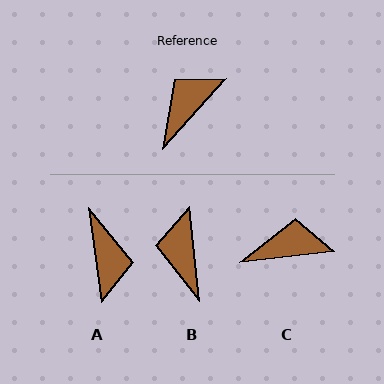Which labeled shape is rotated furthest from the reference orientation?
A, about 130 degrees away.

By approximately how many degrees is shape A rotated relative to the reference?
Approximately 130 degrees clockwise.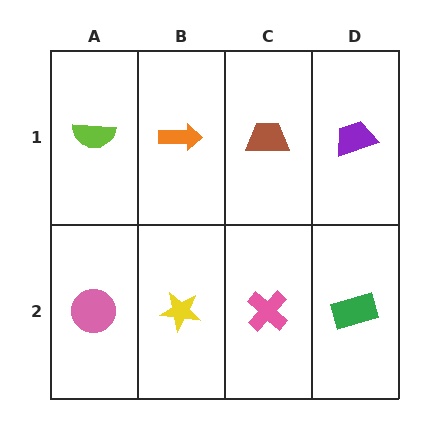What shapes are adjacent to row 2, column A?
A lime semicircle (row 1, column A), a yellow star (row 2, column B).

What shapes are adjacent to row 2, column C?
A brown trapezoid (row 1, column C), a yellow star (row 2, column B), a green rectangle (row 2, column D).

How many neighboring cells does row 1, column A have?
2.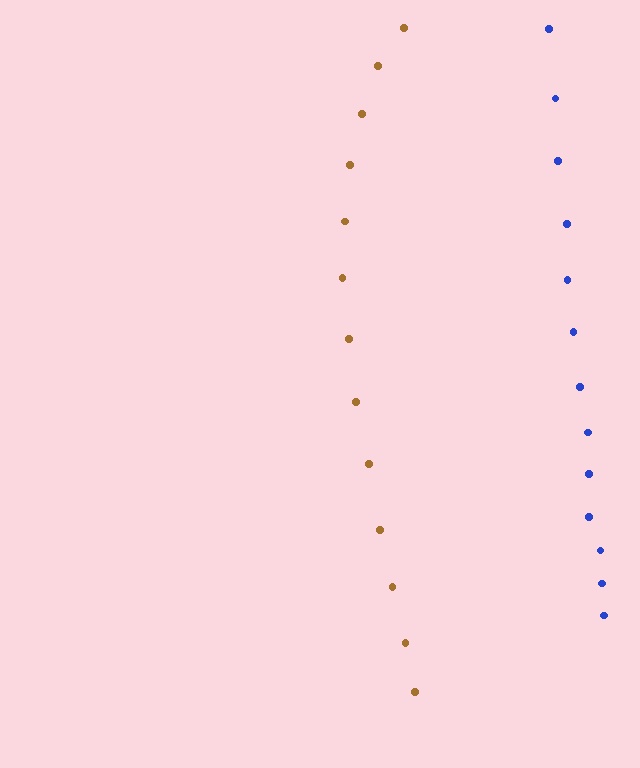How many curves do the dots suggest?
There are 2 distinct paths.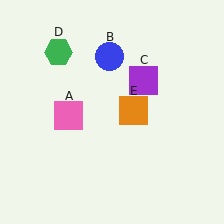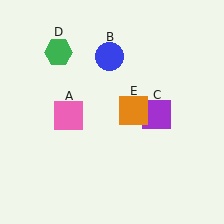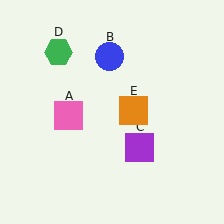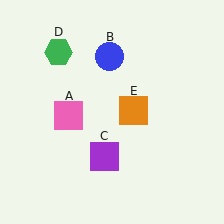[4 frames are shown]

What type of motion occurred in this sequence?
The purple square (object C) rotated clockwise around the center of the scene.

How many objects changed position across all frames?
1 object changed position: purple square (object C).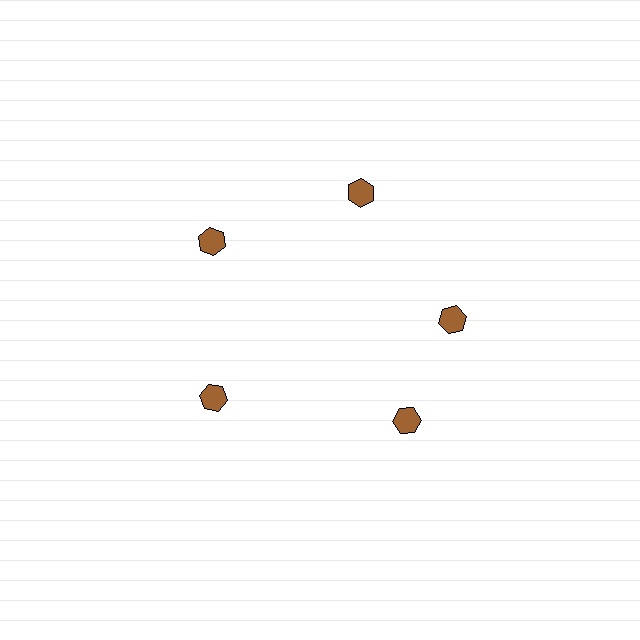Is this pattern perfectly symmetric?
No. The 5 brown hexagons are arranged in a ring, but one element near the 5 o'clock position is rotated out of alignment along the ring, breaking the 5-fold rotational symmetry.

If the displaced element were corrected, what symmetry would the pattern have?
It would have 5-fold rotational symmetry — the pattern would map onto itself every 72 degrees.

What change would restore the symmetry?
The symmetry would be restored by rotating it back into even spacing with its neighbors so that all 5 hexagons sit at equal angles and equal distance from the center.